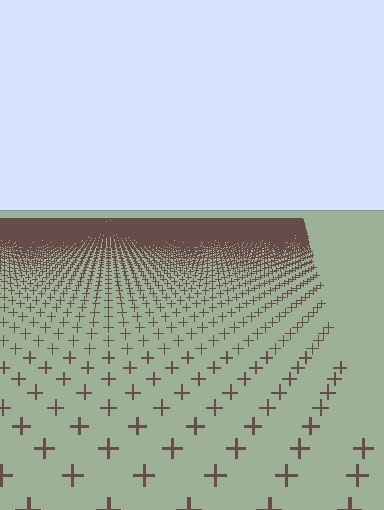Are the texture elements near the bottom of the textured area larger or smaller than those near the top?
Larger. Near the bottom, elements are closer to the viewer and appear at a bigger on-screen size.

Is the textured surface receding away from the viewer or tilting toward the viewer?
The surface is receding away from the viewer. Texture elements get smaller and denser toward the top.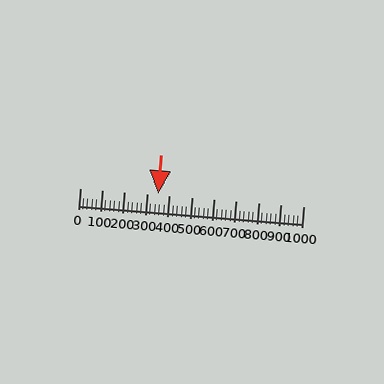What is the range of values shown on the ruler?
The ruler shows values from 0 to 1000.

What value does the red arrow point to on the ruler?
The red arrow points to approximately 349.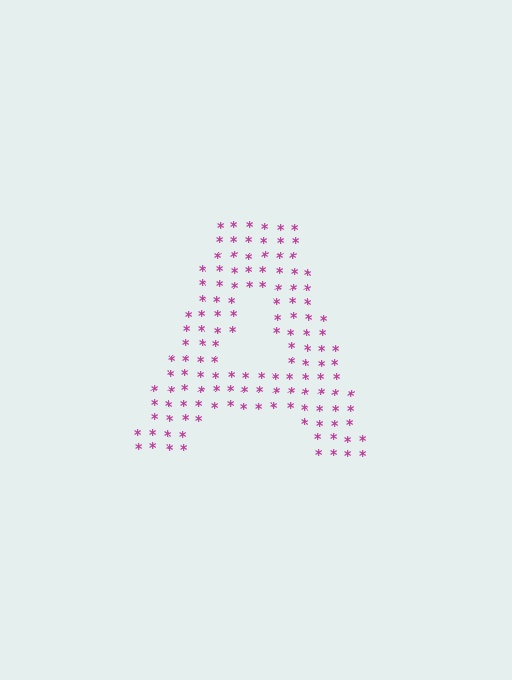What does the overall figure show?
The overall figure shows the letter A.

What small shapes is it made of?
It is made of small asterisks.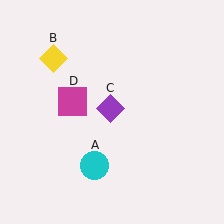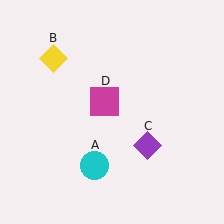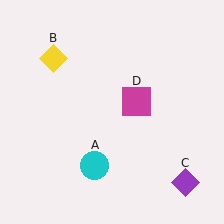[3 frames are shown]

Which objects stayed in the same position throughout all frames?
Cyan circle (object A) and yellow diamond (object B) remained stationary.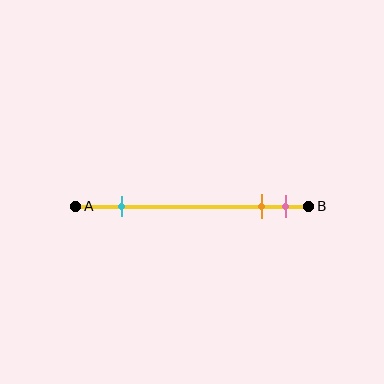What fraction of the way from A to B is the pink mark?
The pink mark is approximately 90% (0.9) of the way from A to B.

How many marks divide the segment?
There are 3 marks dividing the segment.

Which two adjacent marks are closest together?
The orange and pink marks are the closest adjacent pair.